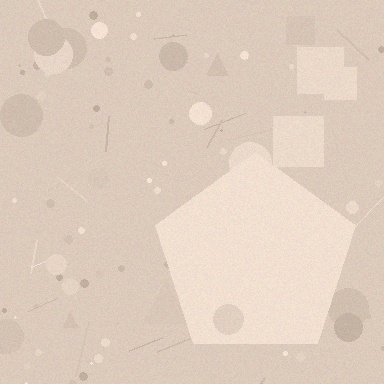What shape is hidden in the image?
A pentagon is hidden in the image.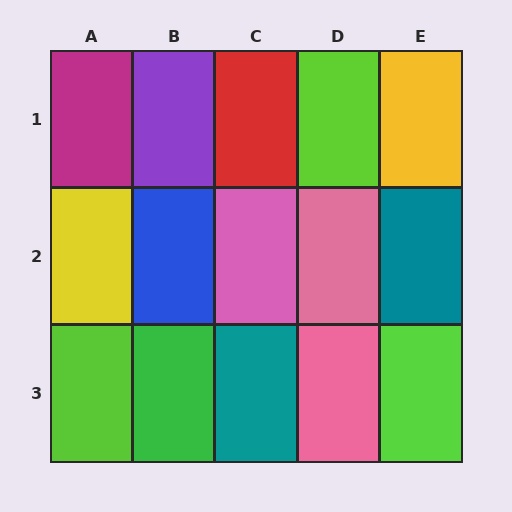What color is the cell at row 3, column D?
Pink.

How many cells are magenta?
1 cell is magenta.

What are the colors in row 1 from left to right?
Magenta, purple, red, lime, yellow.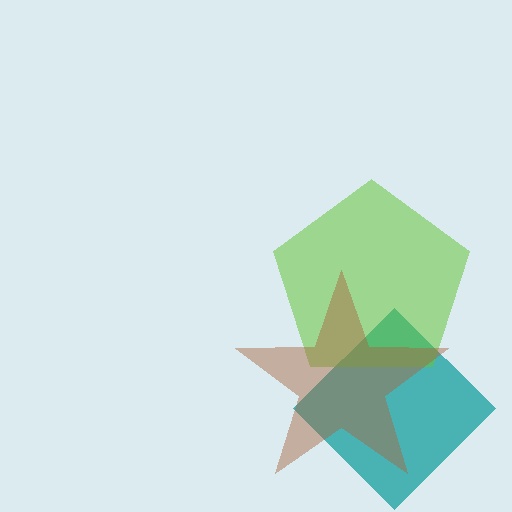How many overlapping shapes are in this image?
There are 3 overlapping shapes in the image.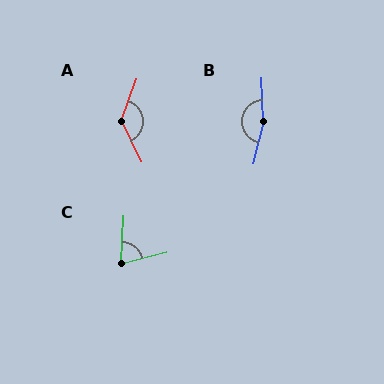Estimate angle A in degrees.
Approximately 135 degrees.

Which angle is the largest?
B, at approximately 165 degrees.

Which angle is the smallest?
C, at approximately 73 degrees.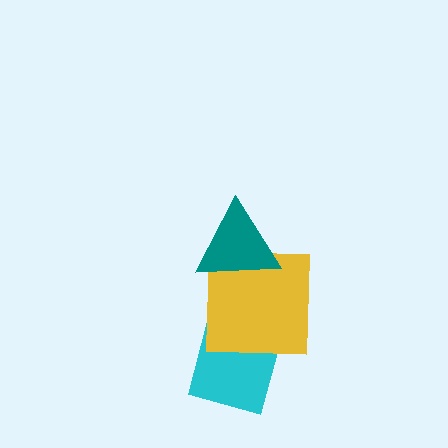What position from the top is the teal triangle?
The teal triangle is 1st from the top.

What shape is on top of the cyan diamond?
The yellow square is on top of the cyan diamond.